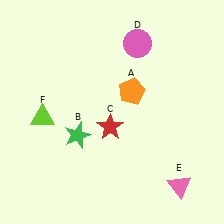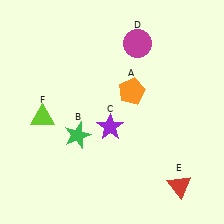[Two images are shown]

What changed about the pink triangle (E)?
In Image 1, E is pink. In Image 2, it changed to red.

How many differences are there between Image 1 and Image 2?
There are 3 differences between the two images.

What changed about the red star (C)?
In Image 1, C is red. In Image 2, it changed to purple.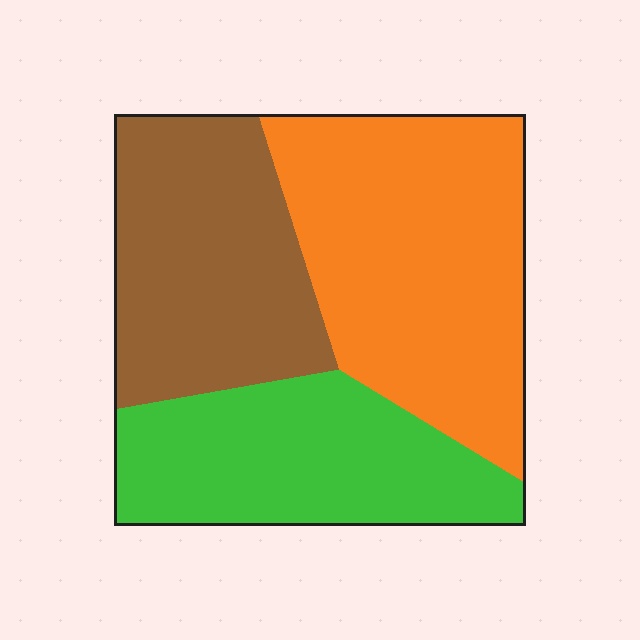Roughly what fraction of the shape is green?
Green covers about 30% of the shape.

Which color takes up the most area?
Orange, at roughly 40%.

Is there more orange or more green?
Orange.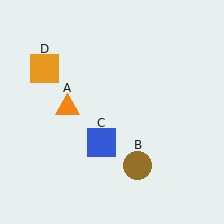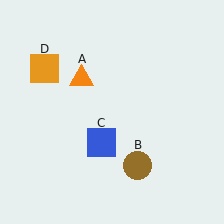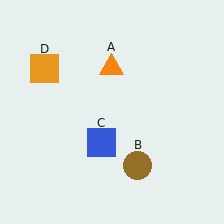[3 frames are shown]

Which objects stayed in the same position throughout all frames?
Brown circle (object B) and blue square (object C) and orange square (object D) remained stationary.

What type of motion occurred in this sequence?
The orange triangle (object A) rotated clockwise around the center of the scene.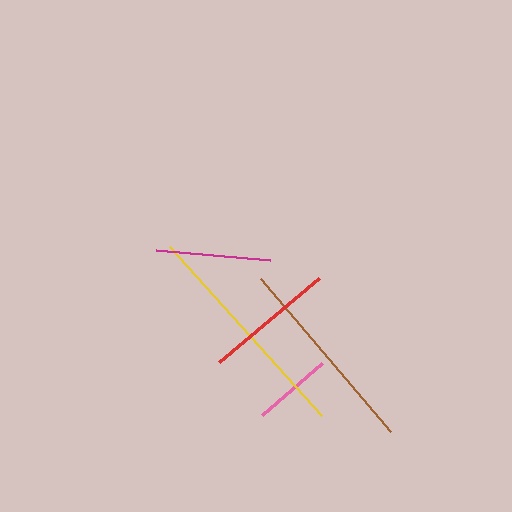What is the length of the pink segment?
The pink segment is approximately 80 pixels long.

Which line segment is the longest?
The yellow line is the longest at approximately 228 pixels.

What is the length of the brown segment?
The brown segment is approximately 200 pixels long.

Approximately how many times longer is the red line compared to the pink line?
The red line is approximately 1.6 times the length of the pink line.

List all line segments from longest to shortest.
From longest to shortest: yellow, brown, red, magenta, pink.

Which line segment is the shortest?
The pink line is the shortest at approximately 80 pixels.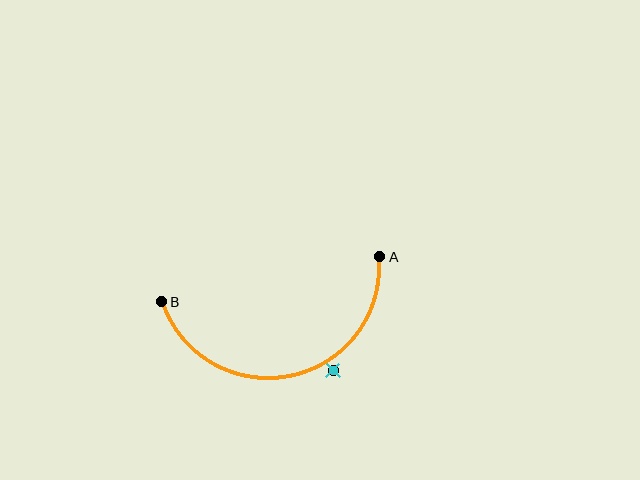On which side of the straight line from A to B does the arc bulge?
The arc bulges below the straight line connecting A and B.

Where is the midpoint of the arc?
The arc midpoint is the point on the curve farthest from the straight line joining A and B. It sits below that line.